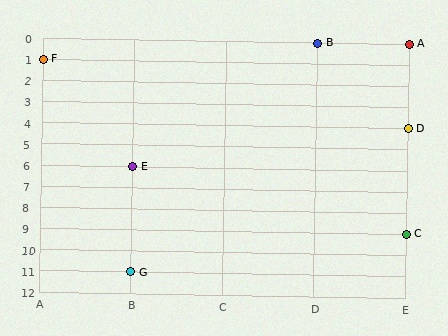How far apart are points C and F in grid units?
Points C and F are 4 columns and 8 rows apart (about 8.9 grid units diagonally).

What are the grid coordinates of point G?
Point G is at grid coordinates (B, 11).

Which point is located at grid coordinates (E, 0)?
Point A is at (E, 0).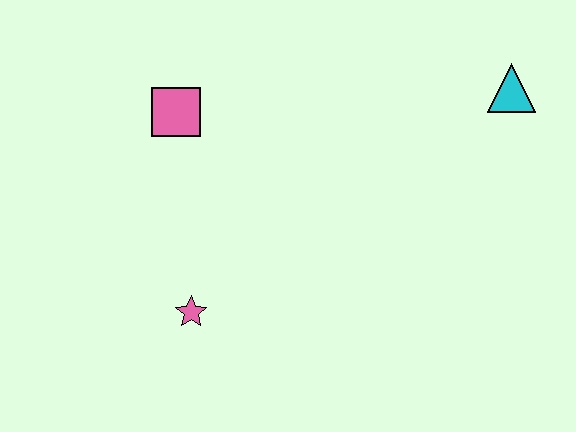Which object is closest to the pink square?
The pink star is closest to the pink square.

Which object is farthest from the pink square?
The cyan triangle is farthest from the pink square.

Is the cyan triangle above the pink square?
Yes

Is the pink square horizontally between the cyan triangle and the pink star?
No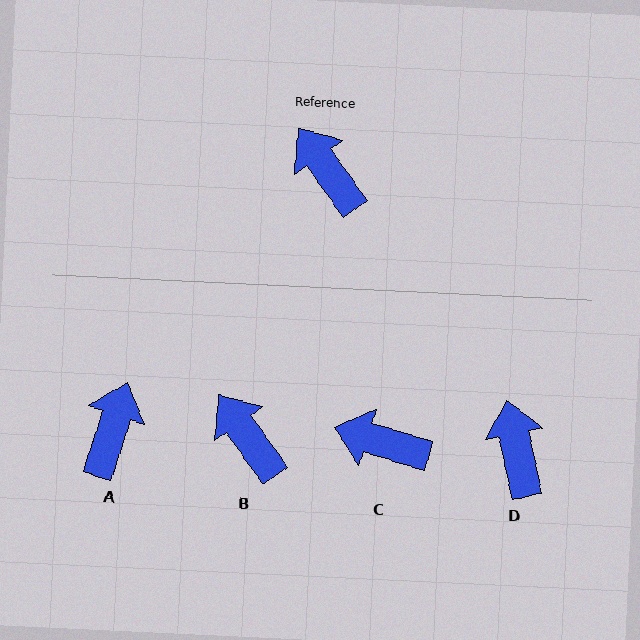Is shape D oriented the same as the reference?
No, it is off by about 23 degrees.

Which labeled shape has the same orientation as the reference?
B.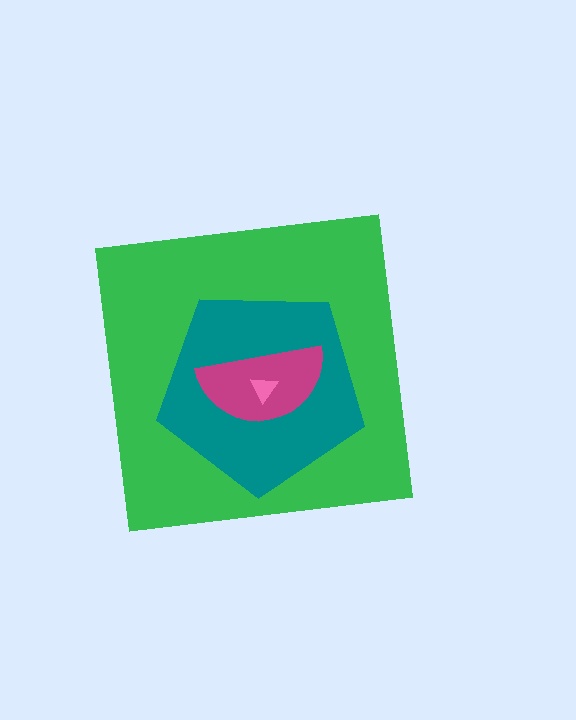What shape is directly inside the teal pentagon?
The magenta semicircle.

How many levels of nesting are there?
4.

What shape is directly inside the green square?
The teal pentagon.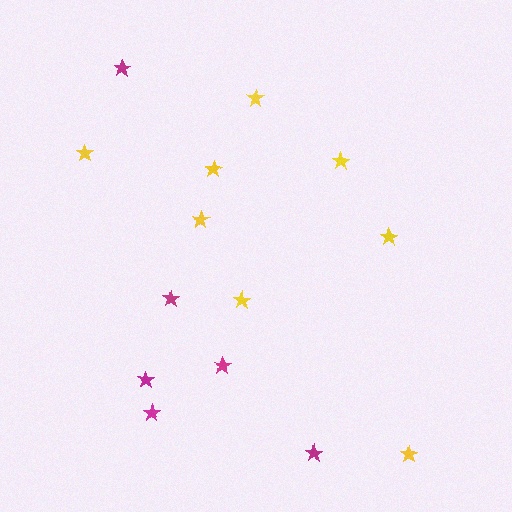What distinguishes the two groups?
There are 2 groups: one group of yellow stars (8) and one group of magenta stars (6).